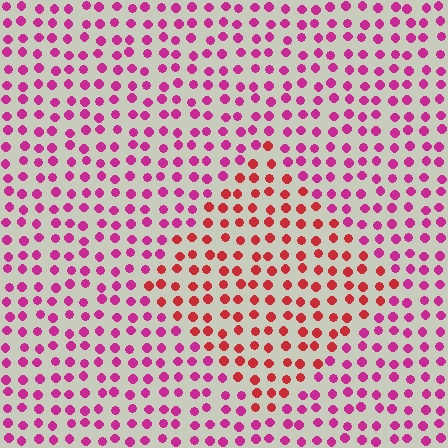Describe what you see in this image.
The image is filled with small magenta elements in a uniform arrangement. A diamond-shaped region is visible where the elements are tinted to a slightly different hue, forming a subtle color boundary.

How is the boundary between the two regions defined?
The boundary is defined purely by a slight shift in hue (about 36 degrees). Spacing, size, and orientation are identical on both sides.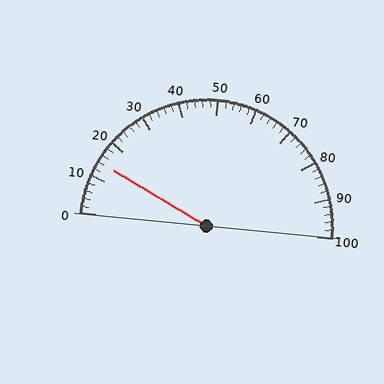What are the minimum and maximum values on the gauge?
The gauge ranges from 0 to 100.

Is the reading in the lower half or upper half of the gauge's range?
The reading is in the lower half of the range (0 to 100).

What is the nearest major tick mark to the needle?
The nearest major tick mark is 10.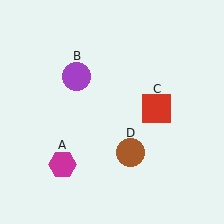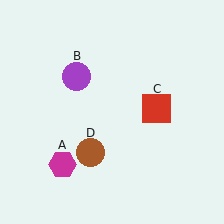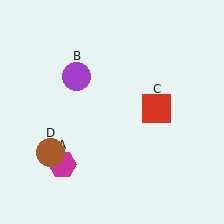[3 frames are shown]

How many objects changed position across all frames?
1 object changed position: brown circle (object D).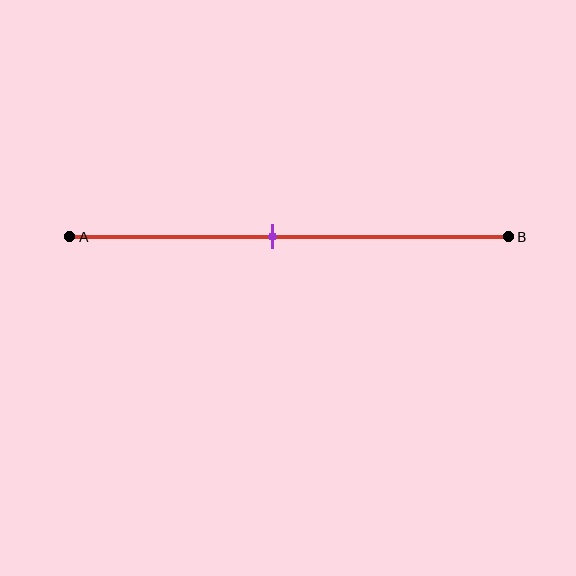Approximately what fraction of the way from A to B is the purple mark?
The purple mark is approximately 45% of the way from A to B.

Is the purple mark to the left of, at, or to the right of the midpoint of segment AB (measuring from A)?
The purple mark is to the left of the midpoint of segment AB.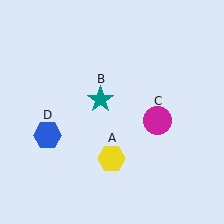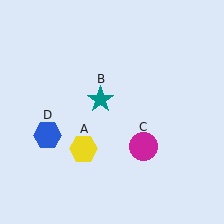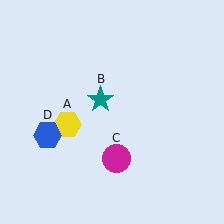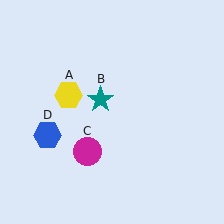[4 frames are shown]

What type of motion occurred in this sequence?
The yellow hexagon (object A), magenta circle (object C) rotated clockwise around the center of the scene.